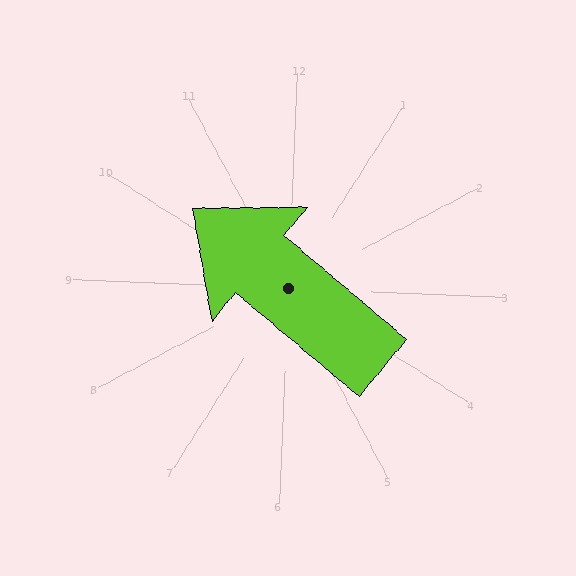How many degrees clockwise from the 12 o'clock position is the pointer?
Approximately 308 degrees.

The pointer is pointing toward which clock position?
Roughly 10 o'clock.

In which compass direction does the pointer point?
Northwest.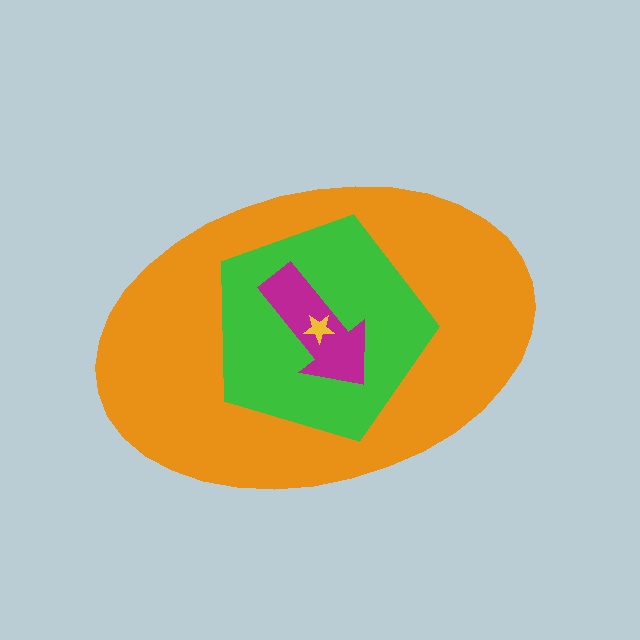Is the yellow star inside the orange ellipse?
Yes.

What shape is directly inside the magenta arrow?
The yellow star.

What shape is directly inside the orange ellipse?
The green pentagon.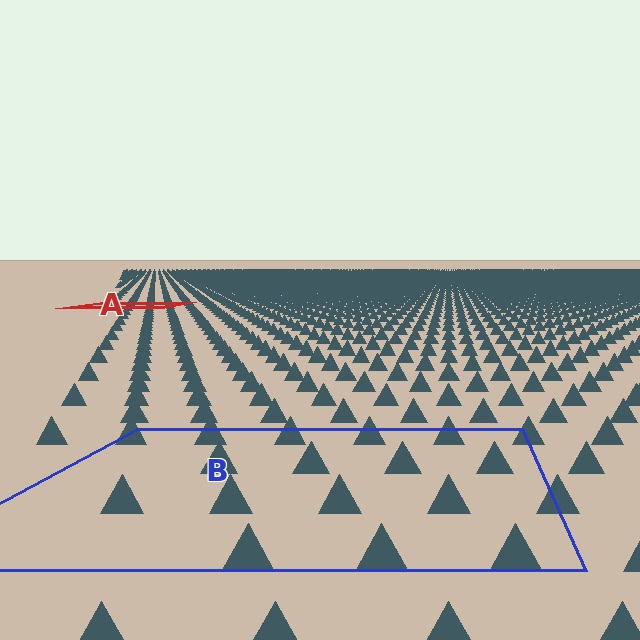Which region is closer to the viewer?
Region B is closer. The texture elements there are larger and more spread out.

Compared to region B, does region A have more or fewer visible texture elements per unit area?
Region A has more texture elements per unit area — they are packed more densely because it is farther away.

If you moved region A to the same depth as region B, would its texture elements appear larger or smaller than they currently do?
They would appear larger. At a closer depth, the same texture elements are projected at a bigger on-screen size.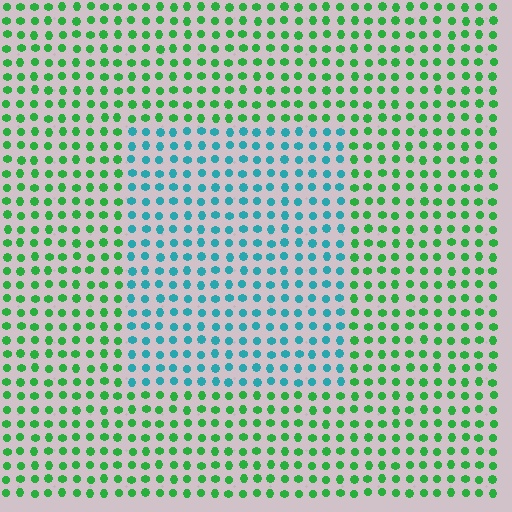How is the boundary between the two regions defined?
The boundary is defined purely by a slight shift in hue (about 56 degrees). Spacing, size, and orientation are identical on both sides.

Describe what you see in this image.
The image is filled with small green elements in a uniform arrangement. A rectangle-shaped region is visible where the elements are tinted to a slightly different hue, forming a subtle color boundary.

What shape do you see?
I see a rectangle.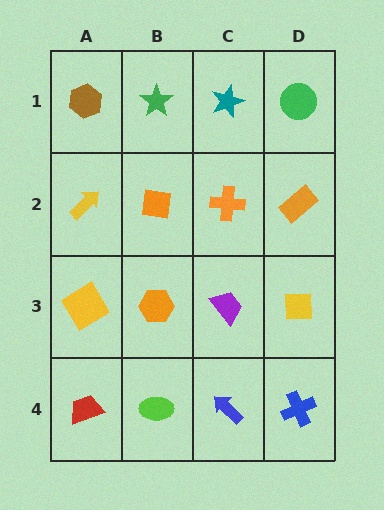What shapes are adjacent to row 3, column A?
A yellow arrow (row 2, column A), a red trapezoid (row 4, column A), an orange hexagon (row 3, column B).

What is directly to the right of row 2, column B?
An orange cross.